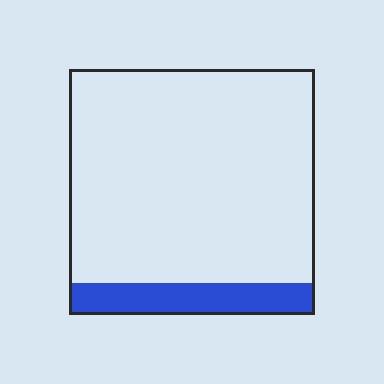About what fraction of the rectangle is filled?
About one eighth (1/8).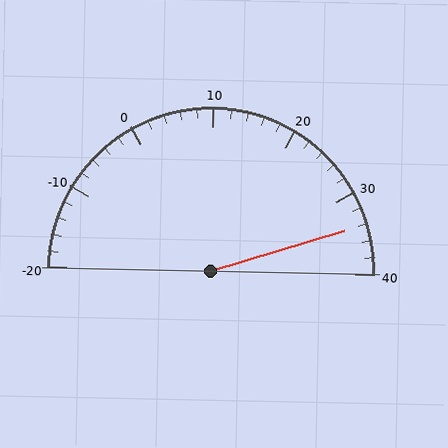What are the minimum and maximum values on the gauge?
The gauge ranges from -20 to 40.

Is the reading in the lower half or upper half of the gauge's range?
The reading is in the upper half of the range (-20 to 40).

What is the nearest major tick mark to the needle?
The nearest major tick mark is 30.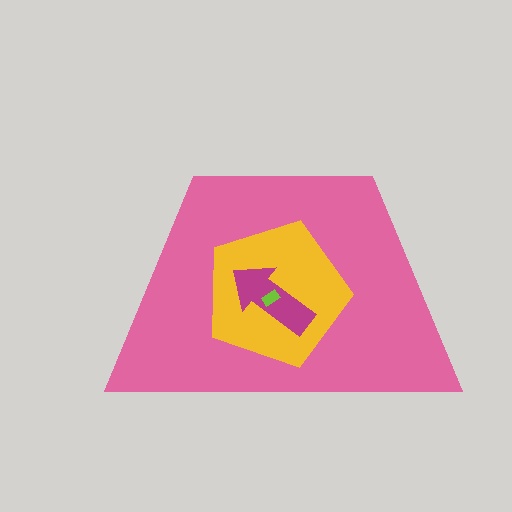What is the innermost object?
The lime rectangle.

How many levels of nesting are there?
4.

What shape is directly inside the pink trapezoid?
The yellow pentagon.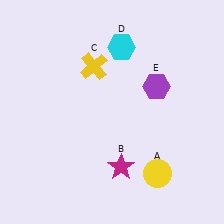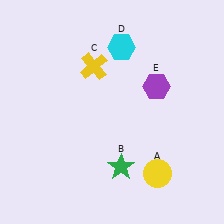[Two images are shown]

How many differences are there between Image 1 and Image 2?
There is 1 difference between the two images.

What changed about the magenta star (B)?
In Image 1, B is magenta. In Image 2, it changed to green.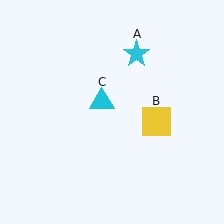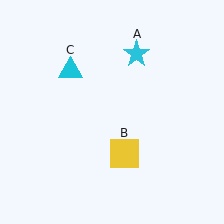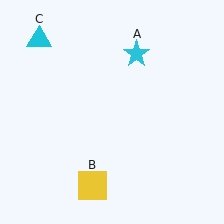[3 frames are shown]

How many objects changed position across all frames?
2 objects changed position: yellow square (object B), cyan triangle (object C).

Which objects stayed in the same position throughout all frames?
Cyan star (object A) remained stationary.